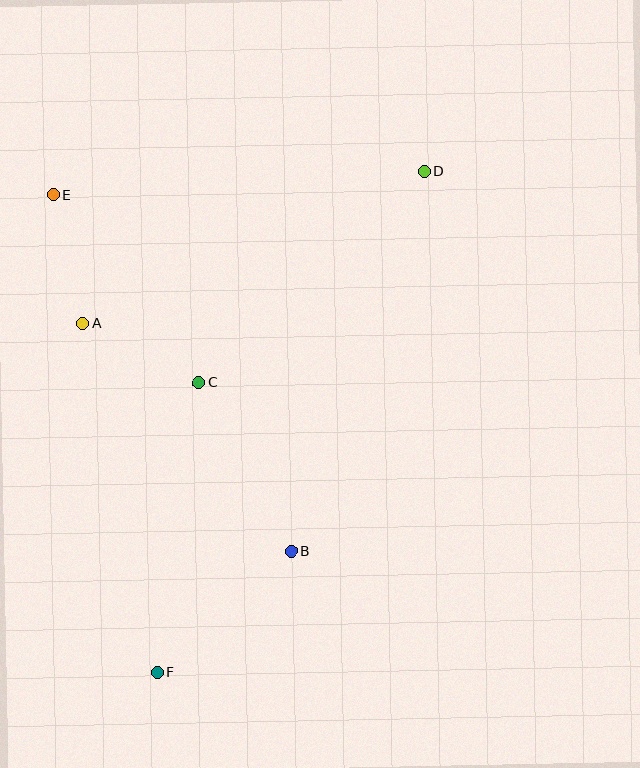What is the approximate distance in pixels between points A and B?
The distance between A and B is approximately 309 pixels.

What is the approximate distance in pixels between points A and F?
The distance between A and F is approximately 357 pixels.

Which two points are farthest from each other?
Points D and F are farthest from each other.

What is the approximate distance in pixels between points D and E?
The distance between D and E is approximately 371 pixels.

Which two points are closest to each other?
Points A and C are closest to each other.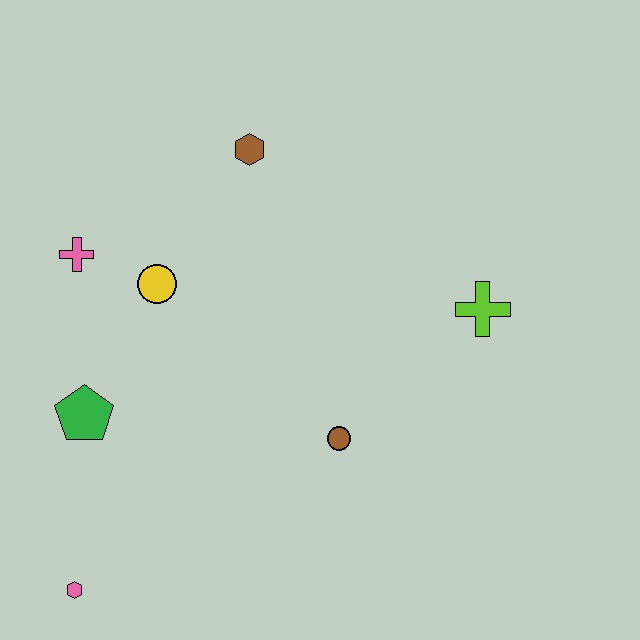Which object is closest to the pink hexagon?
The green pentagon is closest to the pink hexagon.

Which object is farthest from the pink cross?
The lime cross is farthest from the pink cross.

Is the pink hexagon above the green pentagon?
No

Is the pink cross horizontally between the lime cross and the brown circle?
No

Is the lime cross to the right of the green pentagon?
Yes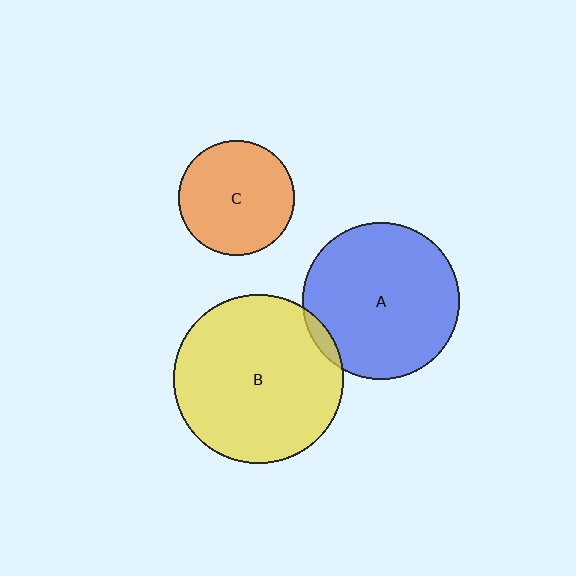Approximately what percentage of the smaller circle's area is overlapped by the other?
Approximately 5%.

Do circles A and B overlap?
Yes.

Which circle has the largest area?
Circle B (yellow).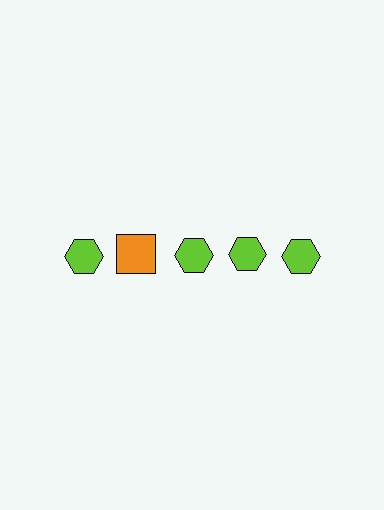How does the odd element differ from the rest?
It differs in both color (orange instead of lime) and shape (square instead of hexagon).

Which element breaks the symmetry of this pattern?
The orange square in the top row, second from left column breaks the symmetry. All other shapes are lime hexagons.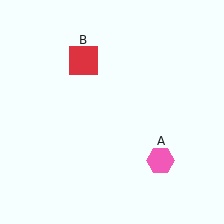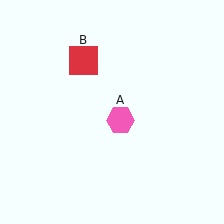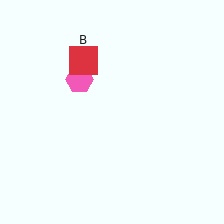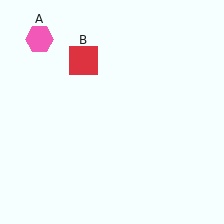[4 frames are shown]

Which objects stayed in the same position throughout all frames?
Red square (object B) remained stationary.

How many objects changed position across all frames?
1 object changed position: pink hexagon (object A).